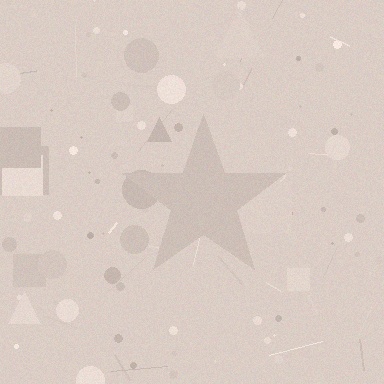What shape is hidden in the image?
A star is hidden in the image.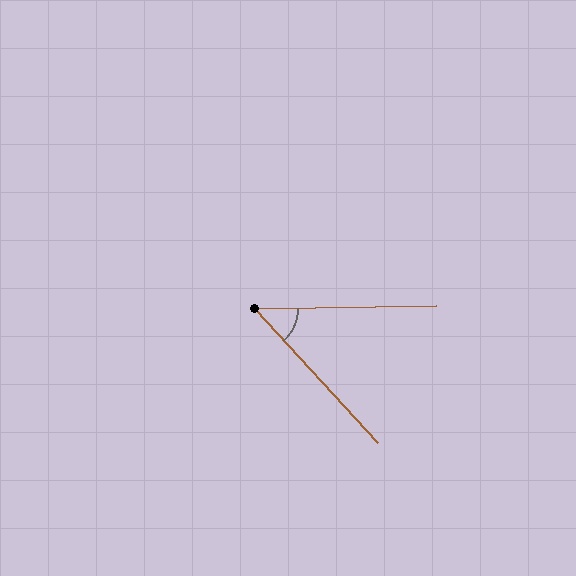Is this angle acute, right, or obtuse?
It is acute.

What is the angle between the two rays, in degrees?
Approximately 48 degrees.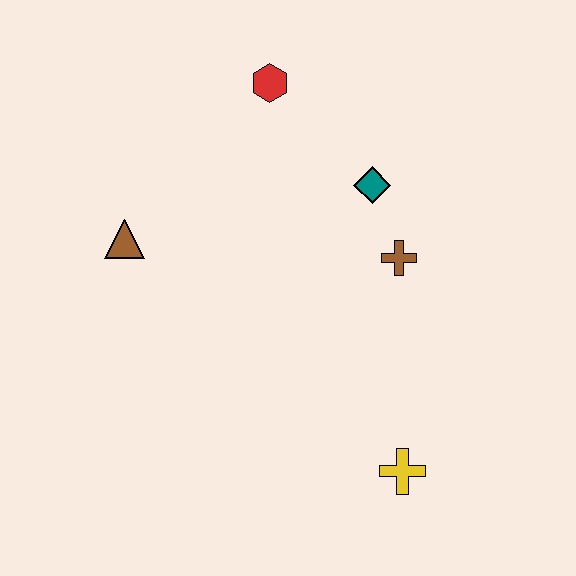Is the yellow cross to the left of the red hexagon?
No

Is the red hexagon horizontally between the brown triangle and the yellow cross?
Yes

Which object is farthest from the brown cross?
The brown triangle is farthest from the brown cross.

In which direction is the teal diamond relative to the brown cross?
The teal diamond is above the brown cross.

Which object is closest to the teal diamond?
The brown cross is closest to the teal diamond.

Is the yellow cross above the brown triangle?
No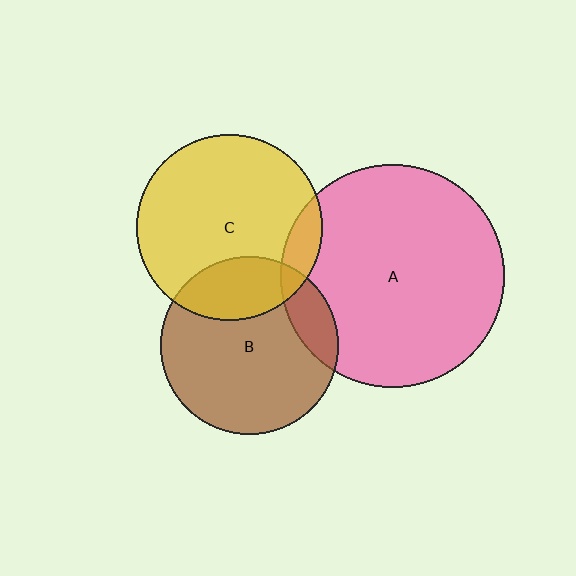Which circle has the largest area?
Circle A (pink).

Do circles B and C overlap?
Yes.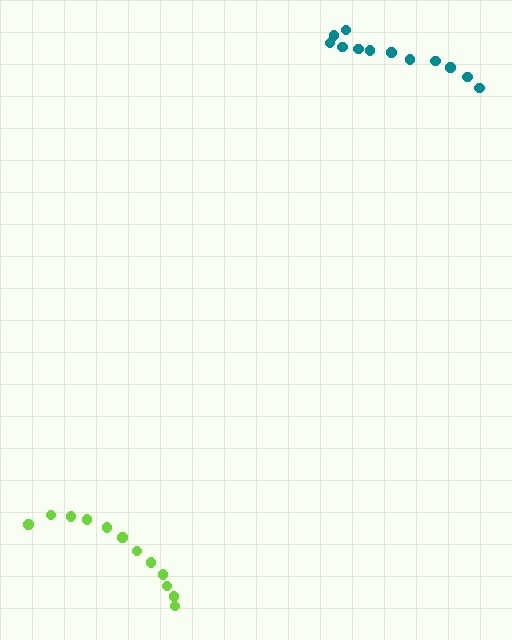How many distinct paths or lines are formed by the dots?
There are 2 distinct paths.